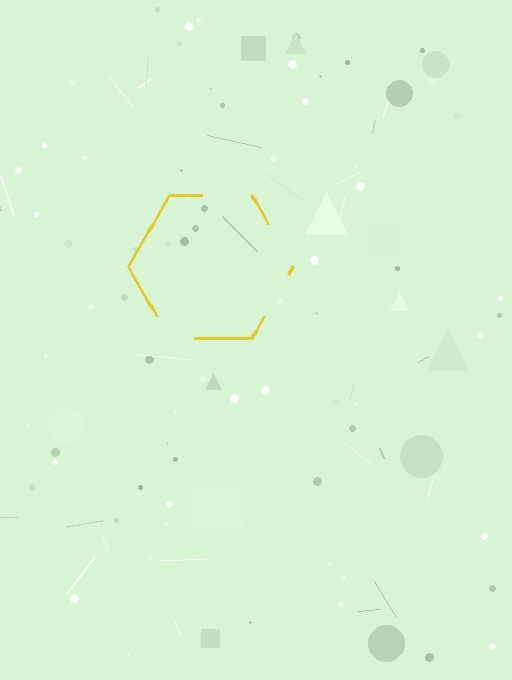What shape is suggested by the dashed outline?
The dashed outline suggests a hexagon.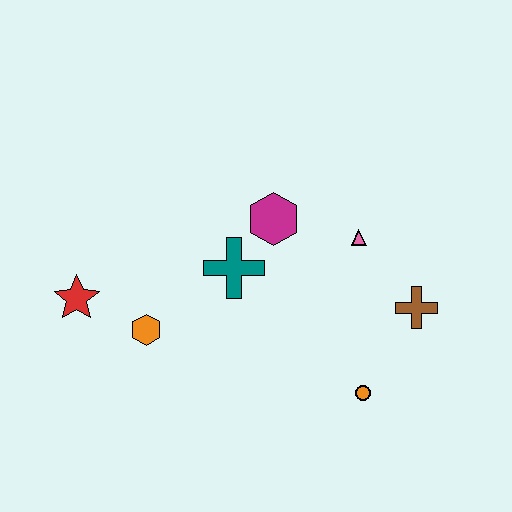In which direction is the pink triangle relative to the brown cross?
The pink triangle is above the brown cross.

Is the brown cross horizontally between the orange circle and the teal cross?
No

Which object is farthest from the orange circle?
The red star is farthest from the orange circle.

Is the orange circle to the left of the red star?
No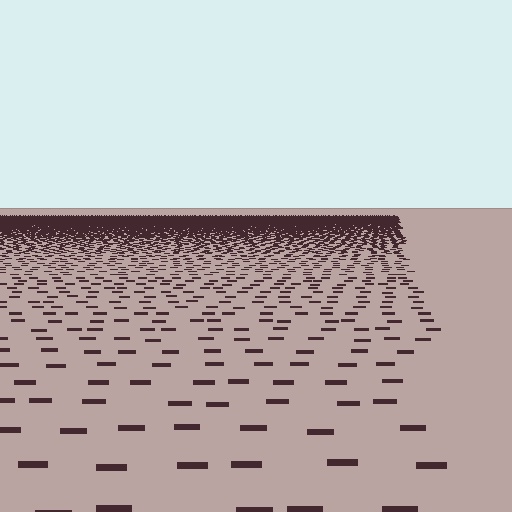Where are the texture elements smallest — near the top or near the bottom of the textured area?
Near the top.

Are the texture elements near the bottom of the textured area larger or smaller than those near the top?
Larger. Near the bottom, elements are closer to the viewer and appear at a bigger on-screen size.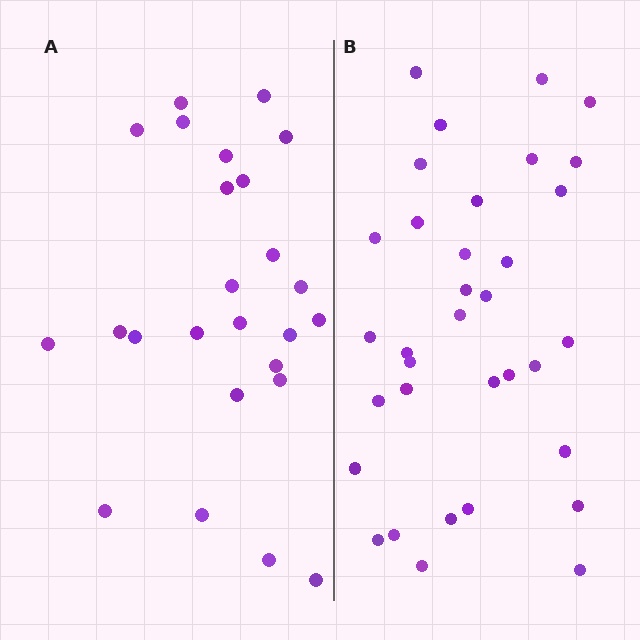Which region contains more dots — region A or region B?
Region B (the right region) has more dots.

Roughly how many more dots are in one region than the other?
Region B has roughly 8 or so more dots than region A.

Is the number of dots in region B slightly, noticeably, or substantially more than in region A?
Region B has noticeably more, but not dramatically so. The ratio is roughly 1.4 to 1.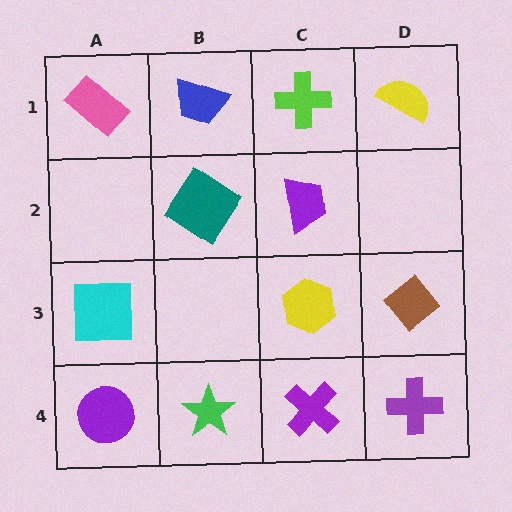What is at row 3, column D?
A brown diamond.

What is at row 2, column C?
A purple trapezoid.